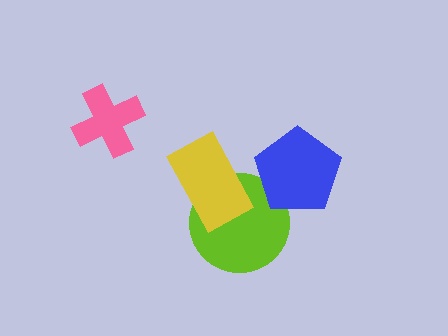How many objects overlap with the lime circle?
2 objects overlap with the lime circle.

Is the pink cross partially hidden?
No, no other shape covers it.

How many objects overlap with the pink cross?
0 objects overlap with the pink cross.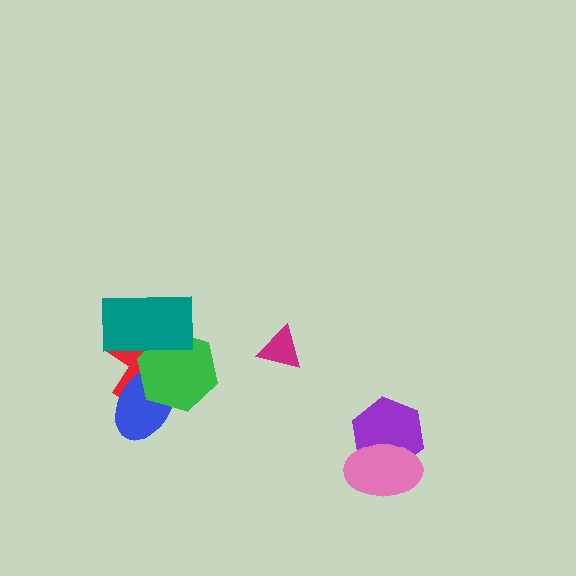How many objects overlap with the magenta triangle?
0 objects overlap with the magenta triangle.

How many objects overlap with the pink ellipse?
1 object overlaps with the pink ellipse.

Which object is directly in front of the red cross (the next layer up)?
The blue ellipse is directly in front of the red cross.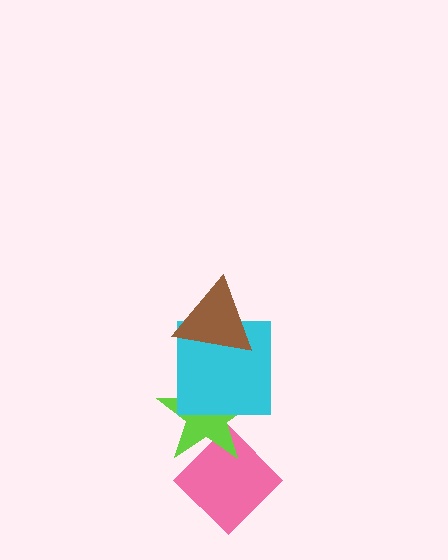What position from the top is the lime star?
The lime star is 3rd from the top.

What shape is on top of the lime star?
The cyan square is on top of the lime star.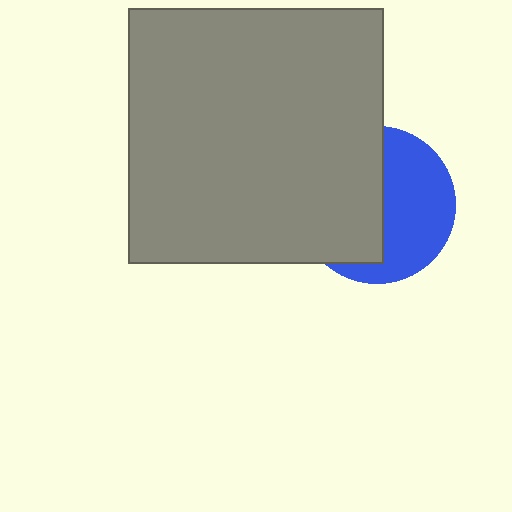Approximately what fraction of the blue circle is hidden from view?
Roughly 51% of the blue circle is hidden behind the gray square.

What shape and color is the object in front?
The object in front is a gray square.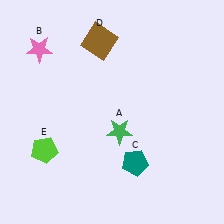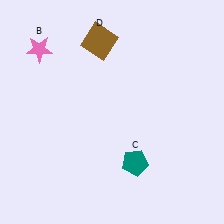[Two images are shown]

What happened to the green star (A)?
The green star (A) was removed in Image 2. It was in the bottom-right area of Image 1.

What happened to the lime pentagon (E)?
The lime pentagon (E) was removed in Image 2. It was in the bottom-left area of Image 1.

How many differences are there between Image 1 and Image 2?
There are 2 differences between the two images.